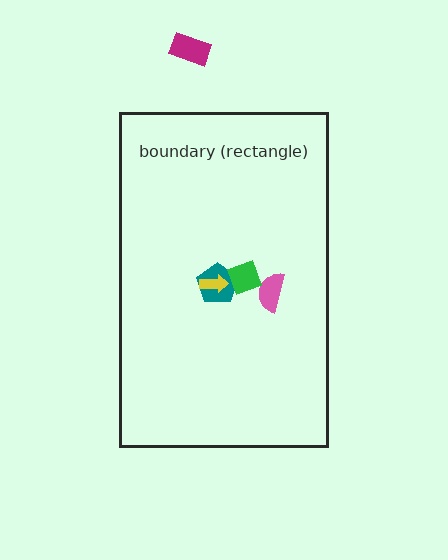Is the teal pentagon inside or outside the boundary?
Inside.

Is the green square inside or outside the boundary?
Inside.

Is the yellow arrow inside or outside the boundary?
Inside.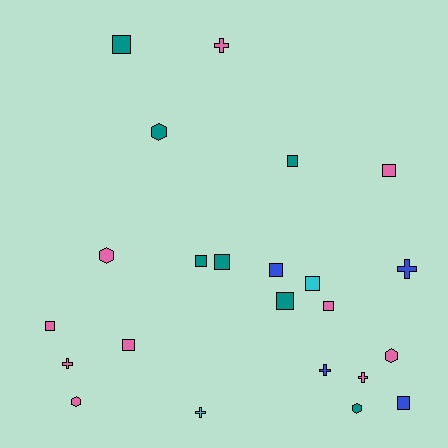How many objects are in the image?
There are 23 objects.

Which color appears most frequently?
Pink, with 10 objects.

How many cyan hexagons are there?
There are no cyan hexagons.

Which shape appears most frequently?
Square, with 12 objects.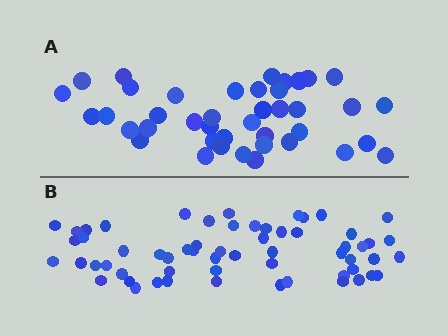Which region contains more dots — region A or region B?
Region B (the bottom region) has more dots.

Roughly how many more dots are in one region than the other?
Region B has approximately 20 more dots than region A.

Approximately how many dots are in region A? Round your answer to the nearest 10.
About 40 dots. (The exact count is 41, which rounds to 40.)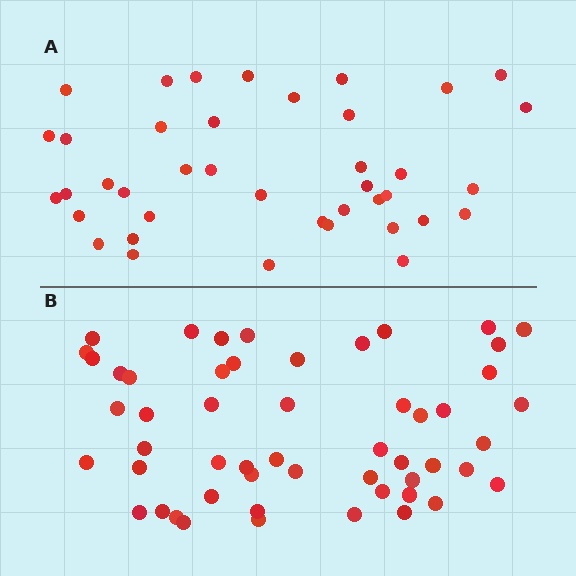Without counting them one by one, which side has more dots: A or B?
Region B (the bottom region) has more dots.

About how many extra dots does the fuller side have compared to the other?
Region B has approximately 15 more dots than region A.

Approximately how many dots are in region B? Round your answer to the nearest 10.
About 50 dots. (The exact count is 53, which rounds to 50.)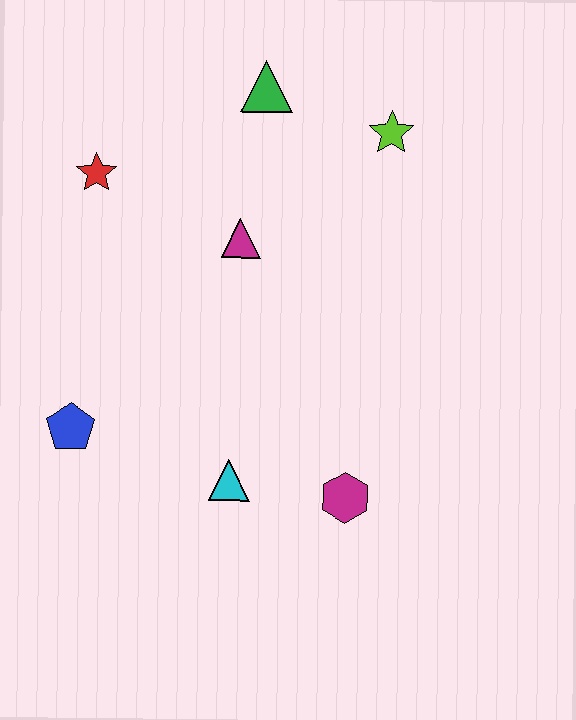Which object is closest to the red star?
The magenta triangle is closest to the red star.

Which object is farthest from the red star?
The magenta hexagon is farthest from the red star.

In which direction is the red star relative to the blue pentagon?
The red star is above the blue pentagon.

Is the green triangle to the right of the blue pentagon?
Yes